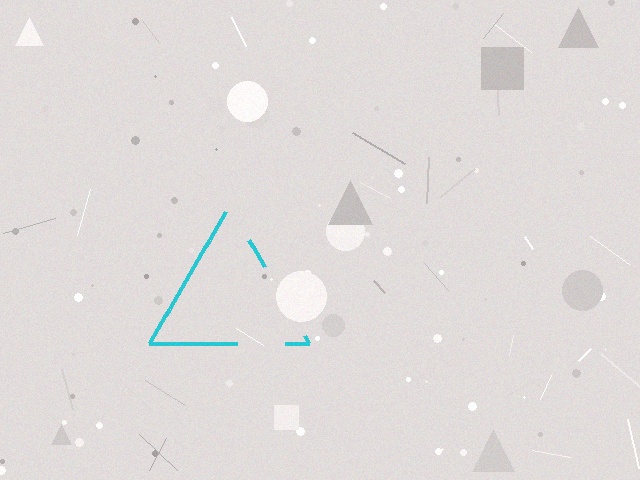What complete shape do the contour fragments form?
The contour fragments form a triangle.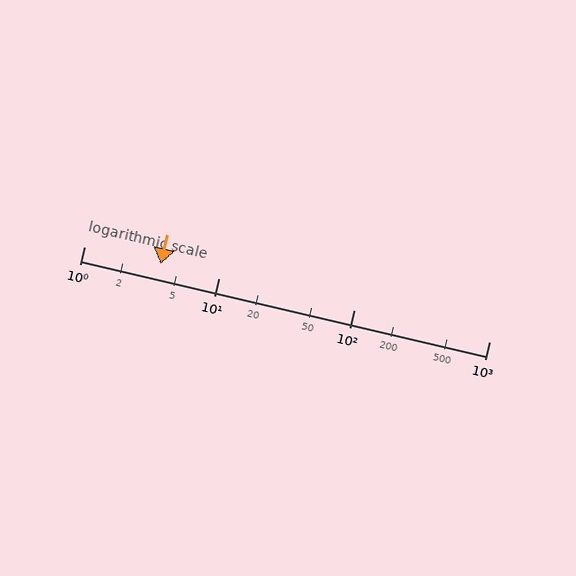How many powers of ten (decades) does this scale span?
The scale spans 3 decades, from 1 to 1000.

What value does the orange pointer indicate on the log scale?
The pointer indicates approximately 3.7.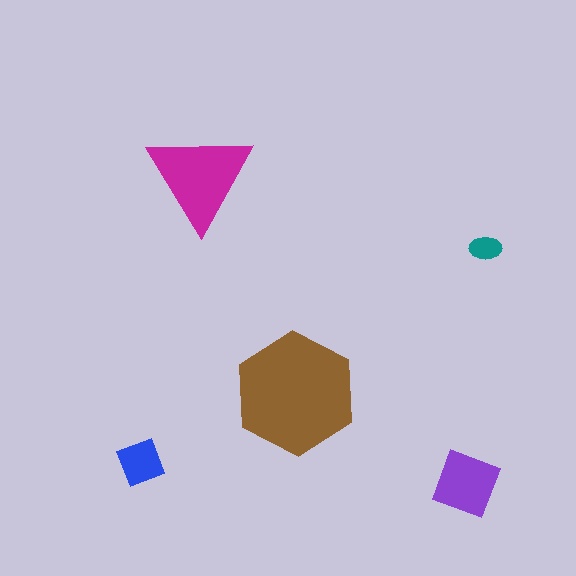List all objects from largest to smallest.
The brown hexagon, the magenta triangle, the purple diamond, the blue square, the teal ellipse.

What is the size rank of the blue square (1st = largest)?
4th.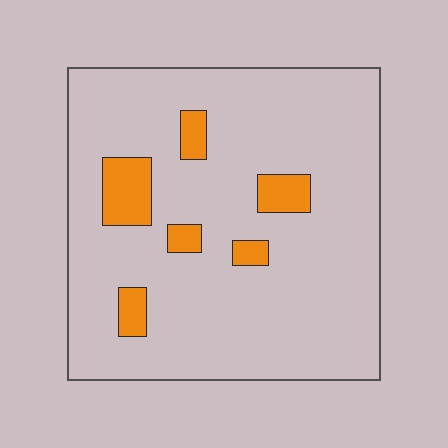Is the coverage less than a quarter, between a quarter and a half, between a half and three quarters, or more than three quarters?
Less than a quarter.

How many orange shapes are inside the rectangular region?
6.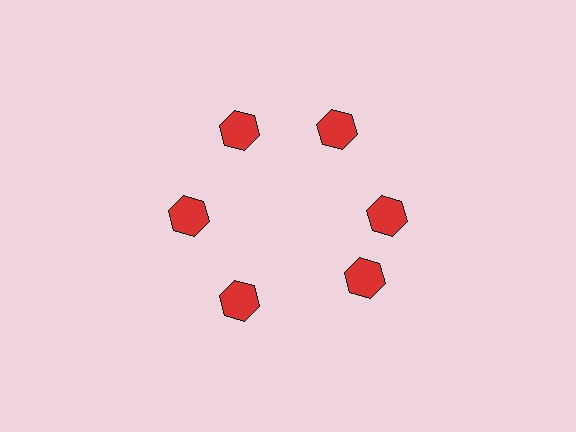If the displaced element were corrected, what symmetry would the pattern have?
It would have 6-fold rotational symmetry — the pattern would map onto itself every 60 degrees.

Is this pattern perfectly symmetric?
No. The 6 red hexagons are arranged in a ring, but one element near the 5 o'clock position is rotated out of alignment along the ring, breaking the 6-fold rotational symmetry.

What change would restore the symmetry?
The symmetry would be restored by rotating it back into even spacing with its neighbors so that all 6 hexagons sit at equal angles and equal distance from the center.